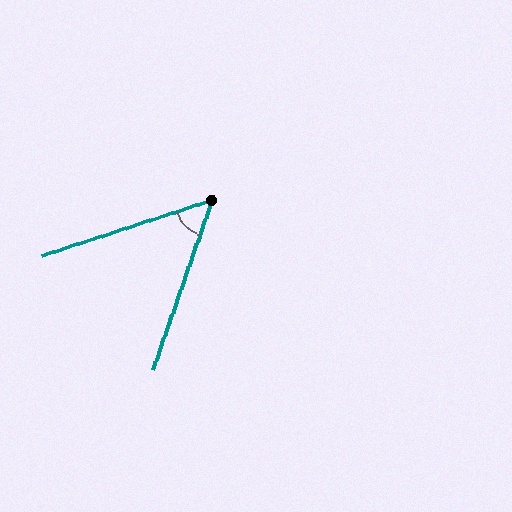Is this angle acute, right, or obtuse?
It is acute.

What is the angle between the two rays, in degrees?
Approximately 52 degrees.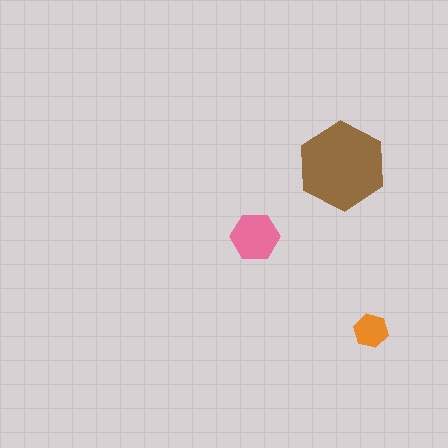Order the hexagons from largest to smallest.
the brown one, the pink one, the orange one.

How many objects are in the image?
There are 3 objects in the image.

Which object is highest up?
The brown hexagon is topmost.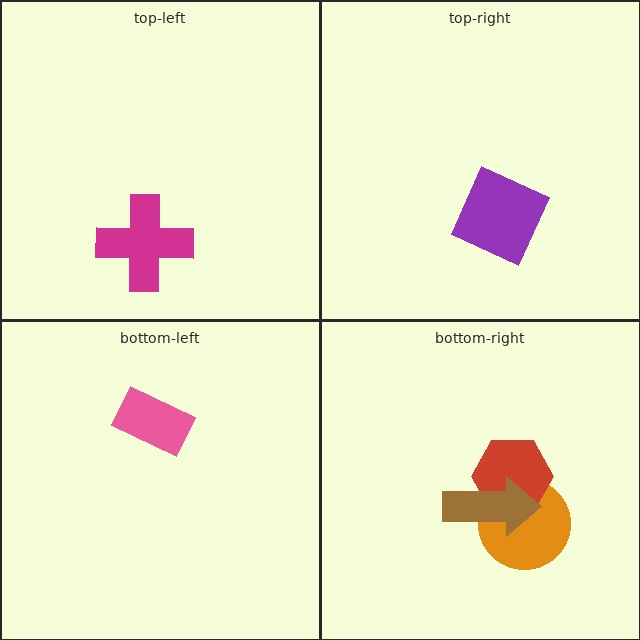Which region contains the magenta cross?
The top-left region.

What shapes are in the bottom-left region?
The pink rectangle.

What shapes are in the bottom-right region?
The orange circle, the red hexagon, the brown arrow.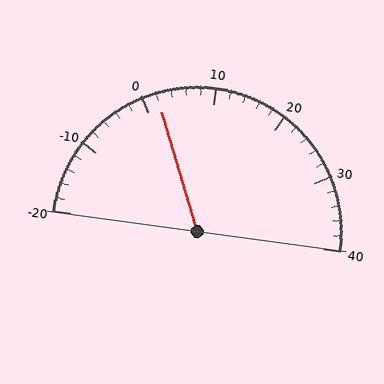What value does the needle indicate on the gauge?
The needle indicates approximately 2.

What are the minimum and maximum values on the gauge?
The gauge ranges from -20 to 40.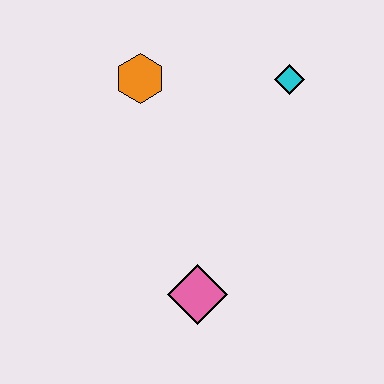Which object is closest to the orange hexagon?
The cyan diamond is closest to the orange hexagon.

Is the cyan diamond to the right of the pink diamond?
Yes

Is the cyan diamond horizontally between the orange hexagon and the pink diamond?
No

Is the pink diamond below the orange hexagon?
Yes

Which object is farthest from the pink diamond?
The cyan diamond is farthest from the pink diamond.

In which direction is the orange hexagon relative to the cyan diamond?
The orange hexagon is to the left of the cyan diamond.